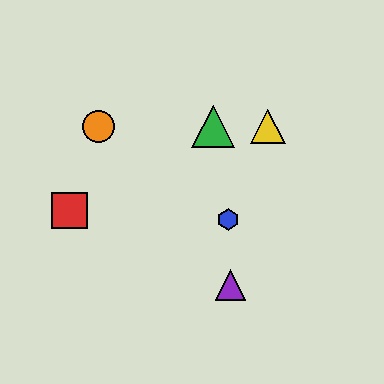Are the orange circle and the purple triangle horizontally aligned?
No, the orange circle is at y≈126 and the purple triangle is at y≈285.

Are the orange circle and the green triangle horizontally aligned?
Yes, both are at y≈126.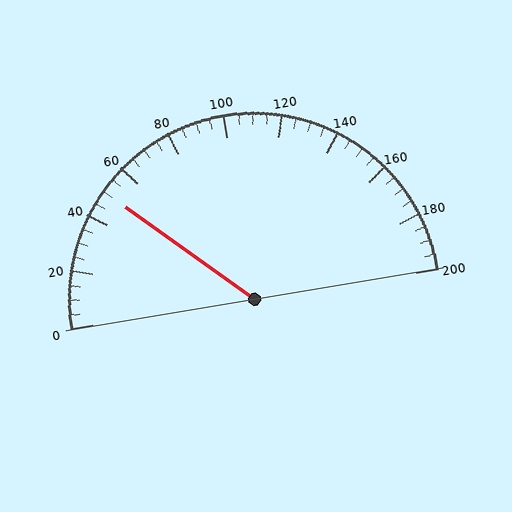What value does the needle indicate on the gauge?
The needle indicates approximately 50.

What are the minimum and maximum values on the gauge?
The gauge ranges from 0 to 200.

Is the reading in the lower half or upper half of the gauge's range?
The reading is in the lower half of the range (0 to 200).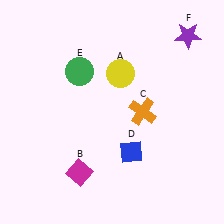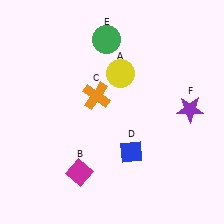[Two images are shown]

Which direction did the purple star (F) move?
The purple star (F) moved down.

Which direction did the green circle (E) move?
The green circle (E) moved up.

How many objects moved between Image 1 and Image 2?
3 objects moved between the two images.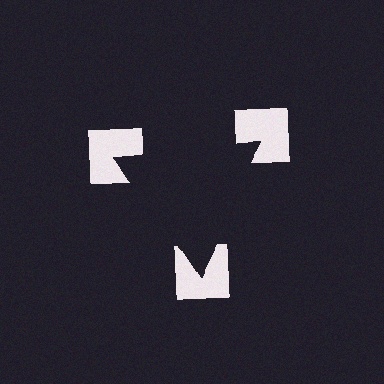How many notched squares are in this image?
There are 3 — one at each vertex of the illusory triangle.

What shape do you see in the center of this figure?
An illusory triangle — its edges are inferred from the aligned wedge cuts in the notched squares, not physically drawn.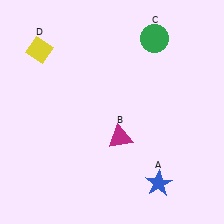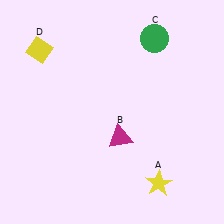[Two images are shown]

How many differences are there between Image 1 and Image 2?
There is 1 difference between the two images.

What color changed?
The star (A) changed from blue in Image 1 to yellow in Image 2.